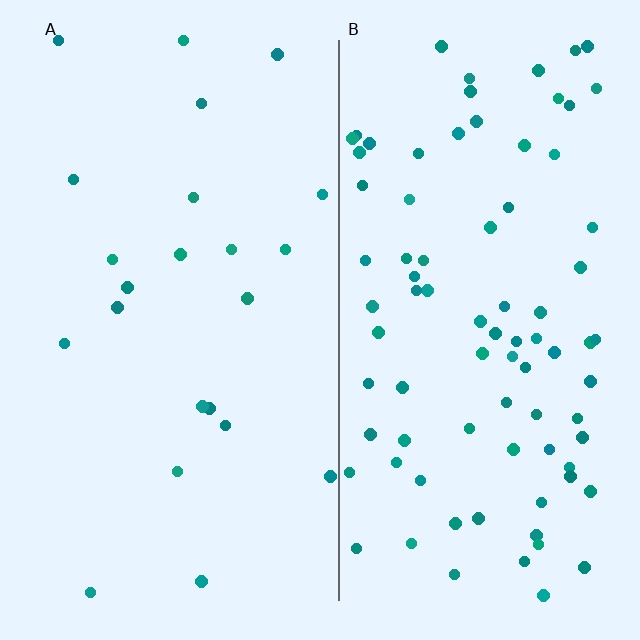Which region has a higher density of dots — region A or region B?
B (the right).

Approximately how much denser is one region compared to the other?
Approximately 3.8× — region B over region A.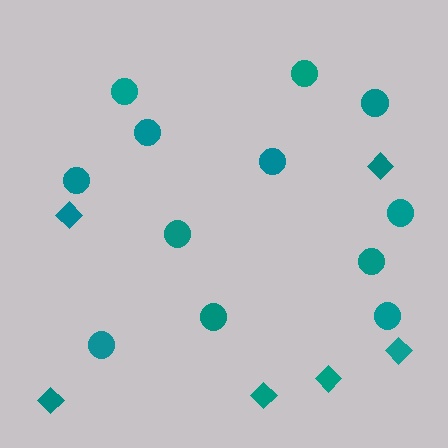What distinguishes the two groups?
There are 2 groups: one group of circles (12) and one group of diamonds (6).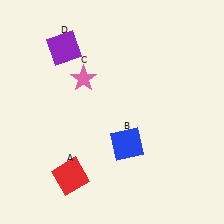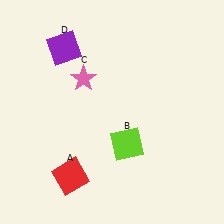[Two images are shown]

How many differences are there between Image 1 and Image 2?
There is 1 difference between the two images.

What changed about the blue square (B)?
In Image 1, B is blue. In Image 2, it changed to lime.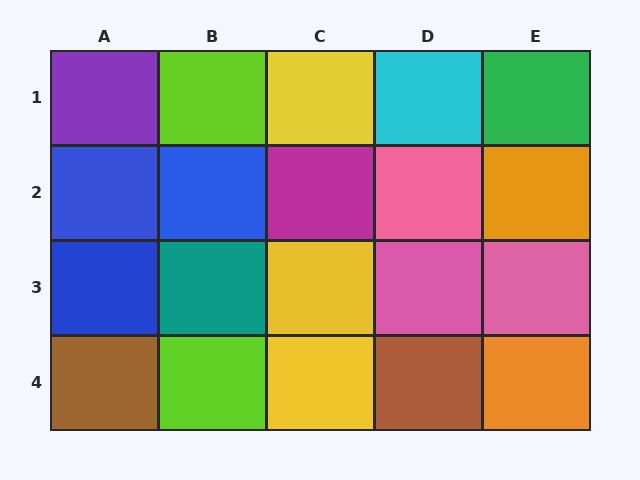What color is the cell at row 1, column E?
Green.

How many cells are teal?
1 cell is teal.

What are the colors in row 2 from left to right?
Blue, blue, magenta, pink, orange.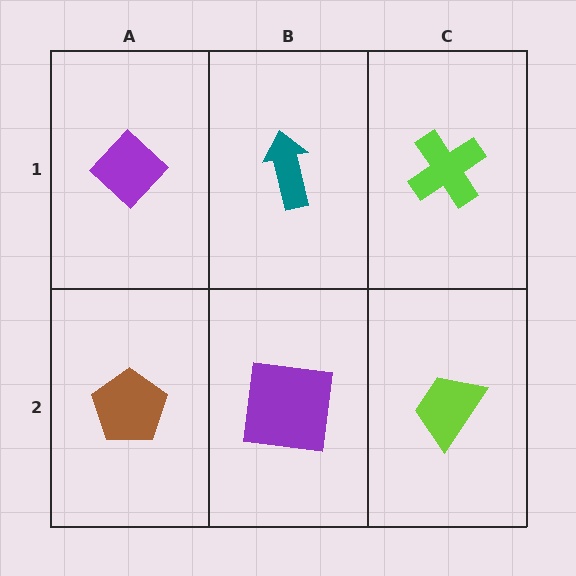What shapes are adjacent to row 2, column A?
A purple diamond (row 1, column A), a purple square (row 2, column B).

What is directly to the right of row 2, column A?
A purple square.